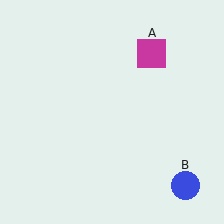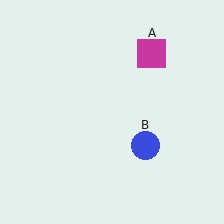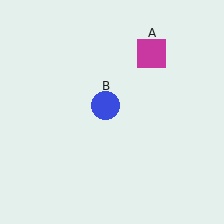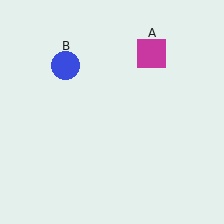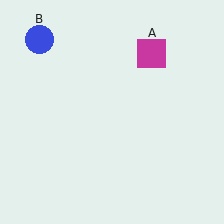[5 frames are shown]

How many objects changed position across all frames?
1 object changed position: blue circle (object B).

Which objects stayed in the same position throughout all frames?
Magenta square (object A) remained stationary.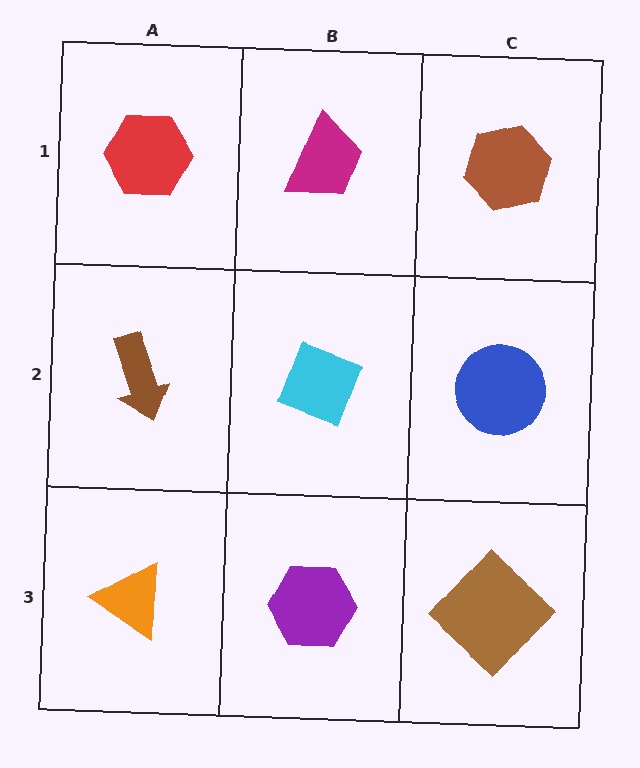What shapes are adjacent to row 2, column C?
A brown hexagon (row 1, column C), a brown diamond (row 3, column C), a cyan diamond (row 2, column B).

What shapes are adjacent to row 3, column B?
A cyan diamond (row 2, column B), an orange triangle (row 3, column A), a brown diamond (row 3, column C).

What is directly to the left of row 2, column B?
A brown arrow.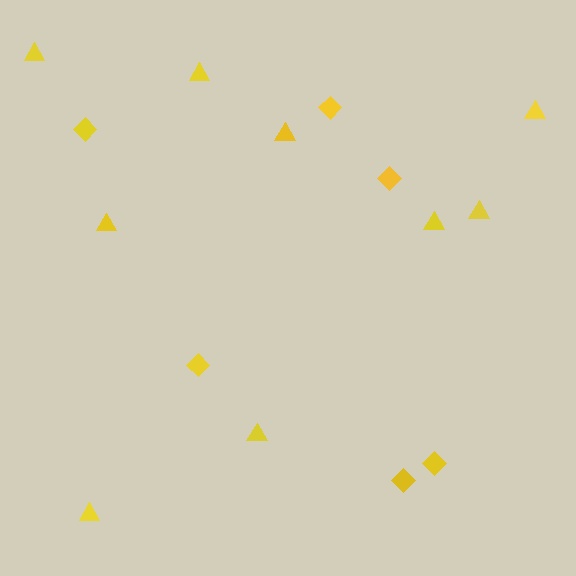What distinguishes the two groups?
There are 2 groups: one group of diamonds (6) and one group of triangles (9).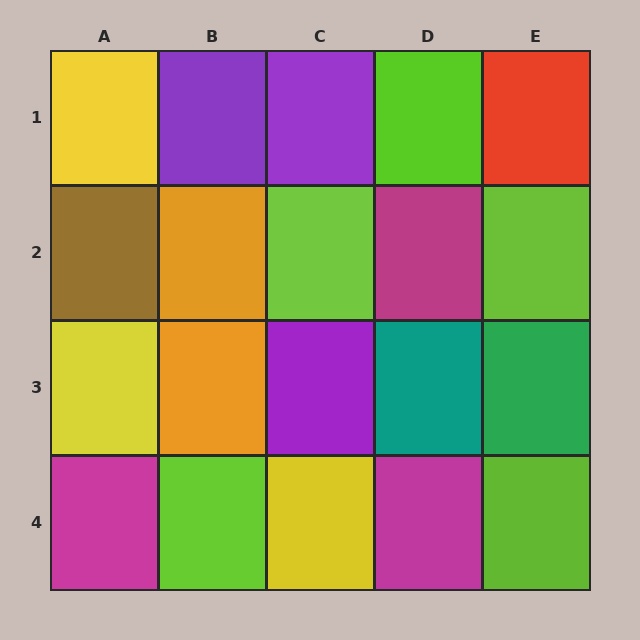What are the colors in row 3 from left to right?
Yellow, orange, purple, teal, green.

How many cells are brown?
1 cell is brown.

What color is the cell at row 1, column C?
Purple.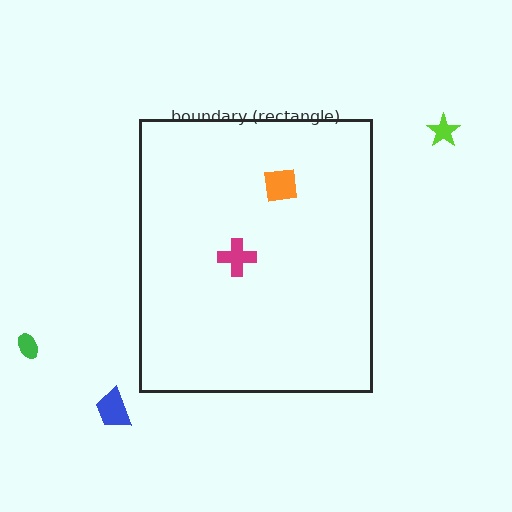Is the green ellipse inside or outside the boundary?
Outside.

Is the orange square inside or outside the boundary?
Inside.